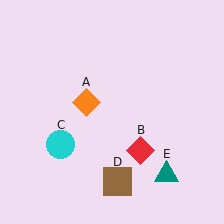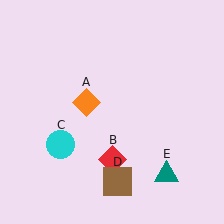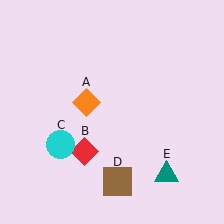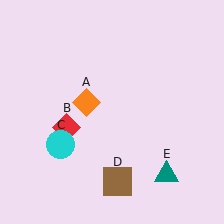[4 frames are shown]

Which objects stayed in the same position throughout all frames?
Orange diamond (object A) and cyan circle (object C) and brown square (object D) and teal triangle (object E) remained stationary.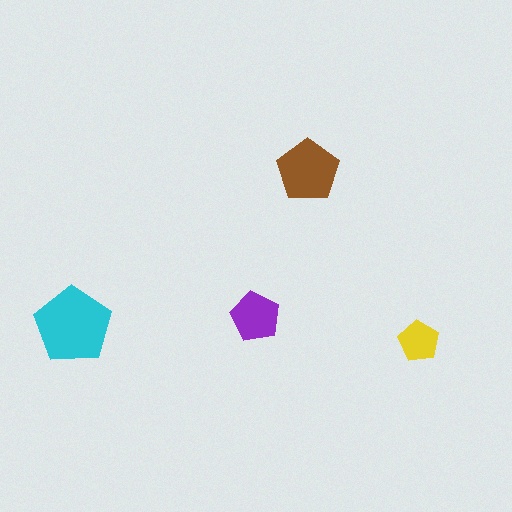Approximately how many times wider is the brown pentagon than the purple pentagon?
About 1.5 times wider.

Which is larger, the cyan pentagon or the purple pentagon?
The cyan one.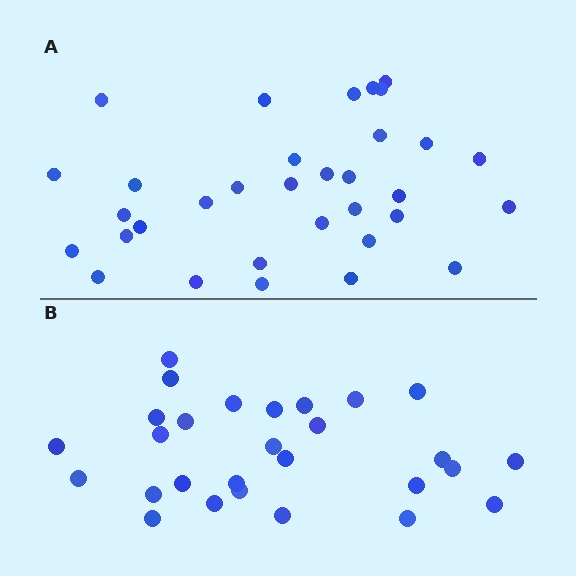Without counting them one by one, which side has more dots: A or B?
Region A (the top region) has more dots.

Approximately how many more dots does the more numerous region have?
Region A has about 5 more dots than region B.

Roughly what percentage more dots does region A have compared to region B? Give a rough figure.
About 20% more.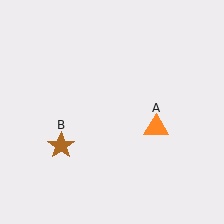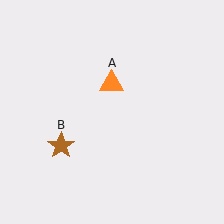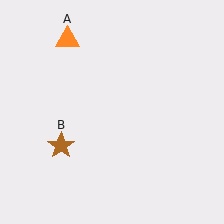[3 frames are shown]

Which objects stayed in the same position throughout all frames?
Brown star (object B) remained stationary.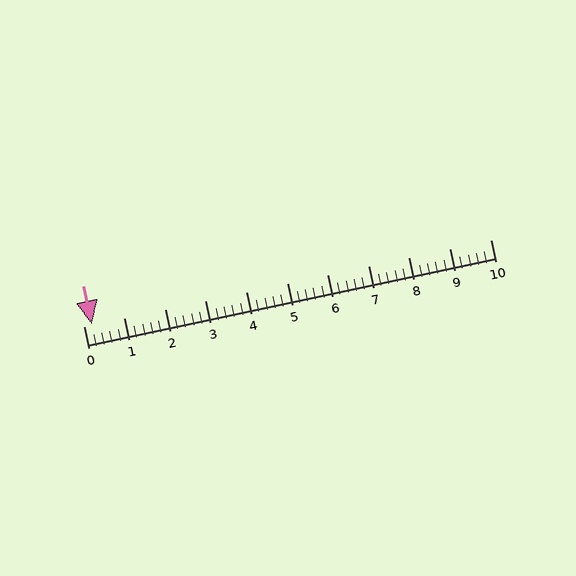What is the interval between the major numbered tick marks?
The major tick marks are spaced 1 units apart.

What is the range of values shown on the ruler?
The ruler shows values from 0 to 10.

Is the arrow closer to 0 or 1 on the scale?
The arrow is closer to 0.